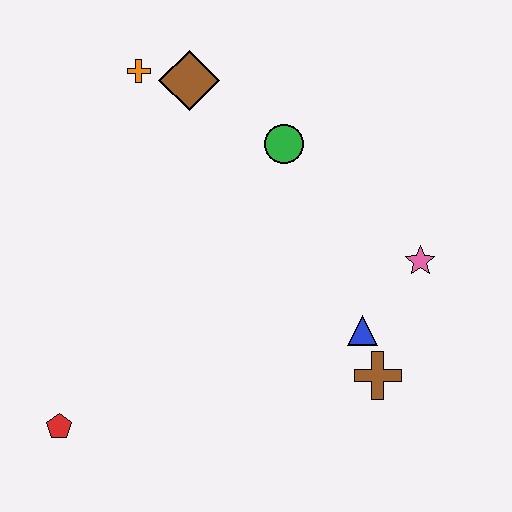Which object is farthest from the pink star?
The red pentagon is farthest from the pink star.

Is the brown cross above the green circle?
No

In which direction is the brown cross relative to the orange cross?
The brown cross is below the orange cross.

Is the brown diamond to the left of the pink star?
Yes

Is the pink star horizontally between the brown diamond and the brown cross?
No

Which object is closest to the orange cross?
The brown diamond is closest to the orange cross.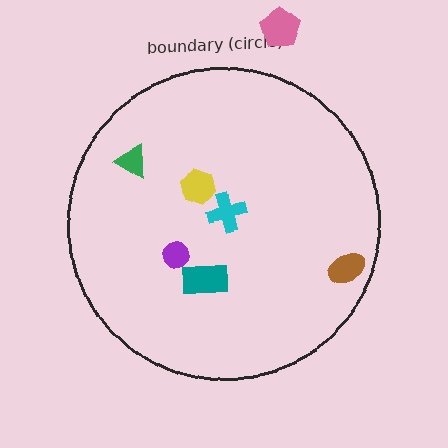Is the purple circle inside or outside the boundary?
Inside.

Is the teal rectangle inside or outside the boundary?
Inside.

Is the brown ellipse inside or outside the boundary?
Inside.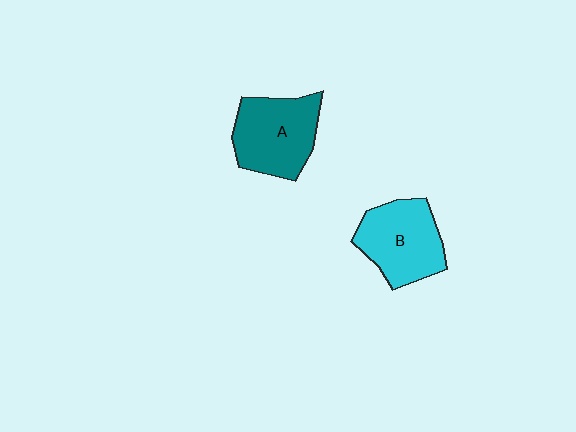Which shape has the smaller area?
Shape B (cyan).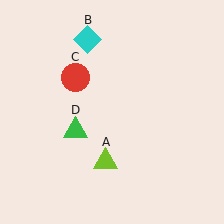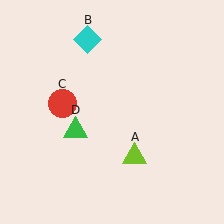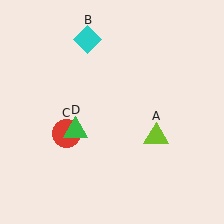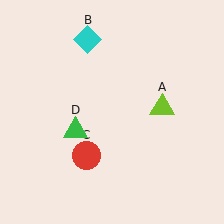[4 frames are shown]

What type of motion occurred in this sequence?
The lime triangle (object A), red circle (object C) rotated counterclockwise around the center of the scene.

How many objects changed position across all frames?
2 objects changed position: lime triangle (object A), red circle (object C).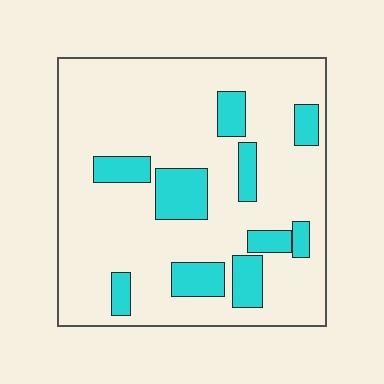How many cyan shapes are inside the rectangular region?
10.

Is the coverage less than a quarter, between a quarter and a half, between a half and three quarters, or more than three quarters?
Less than a quarter.